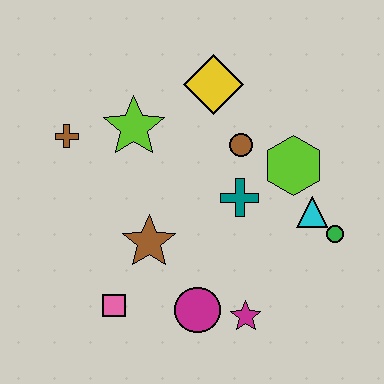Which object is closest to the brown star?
The pink square is closest to the brown star.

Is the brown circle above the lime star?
No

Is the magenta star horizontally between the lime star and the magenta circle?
No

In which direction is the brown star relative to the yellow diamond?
The brown star is below the yellow diamond.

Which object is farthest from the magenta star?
The brown cross is farthest from the magenta star.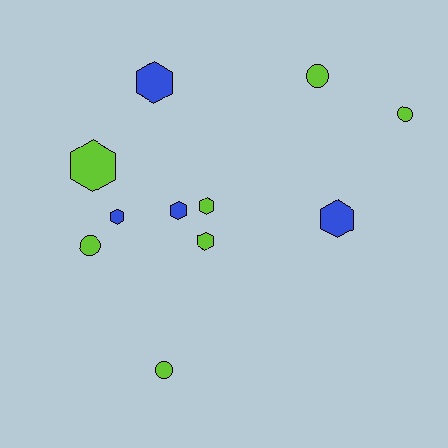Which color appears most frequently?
Lime, with 7 objects.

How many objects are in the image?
There are 11 objects.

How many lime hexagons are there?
There are 3 lime hexagons.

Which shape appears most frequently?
Hexagon, with 7 objects.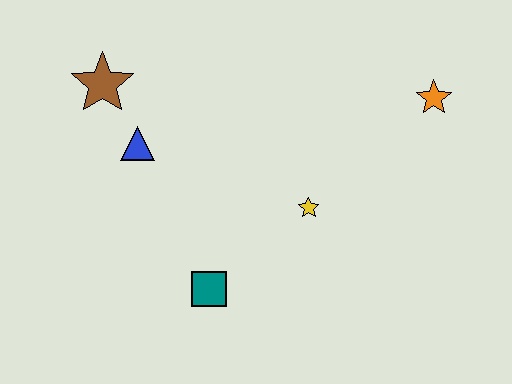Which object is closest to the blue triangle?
The brown star is closest to the blue triangle.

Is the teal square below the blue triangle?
Yes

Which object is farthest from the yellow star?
The brown star is farthest from the yellow star.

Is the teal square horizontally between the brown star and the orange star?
Yes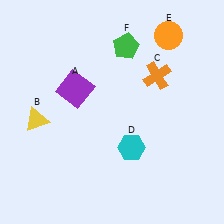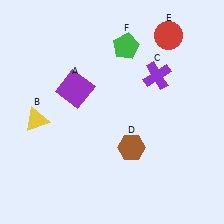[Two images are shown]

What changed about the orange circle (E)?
In Image 1, E is orange. In Image 2, it changed to red.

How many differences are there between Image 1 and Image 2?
There are 3 differences between the two images.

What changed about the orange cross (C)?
In Image 1, C is orange. In Image 2, it changed to purple.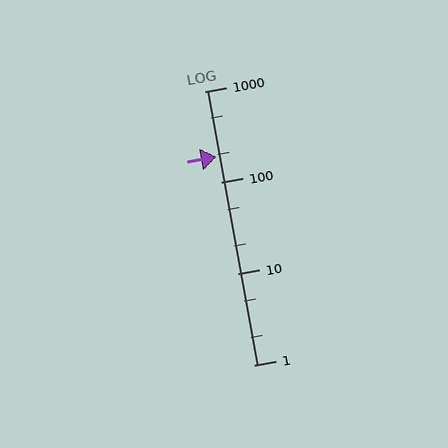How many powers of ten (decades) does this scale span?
The scale spans 3 decades, from 1 to 1000.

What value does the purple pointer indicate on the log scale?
The pointer indicates approximately 190.